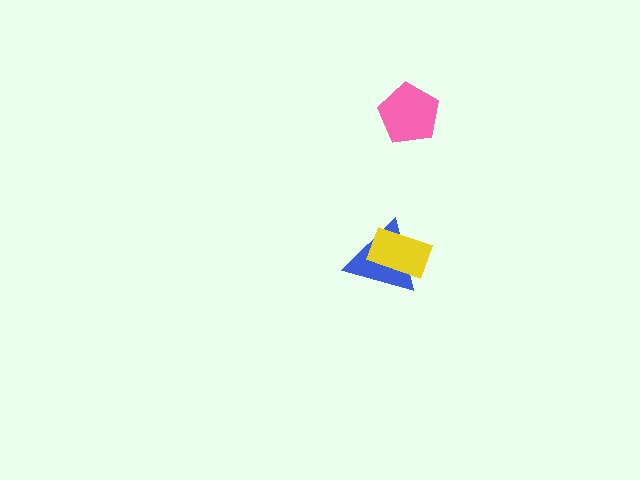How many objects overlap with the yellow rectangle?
1 object overlaps with the yellow rectangle.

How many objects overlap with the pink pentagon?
0 objects overlap with the pink pentagon.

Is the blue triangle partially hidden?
Yes, it is partially covered by another shape.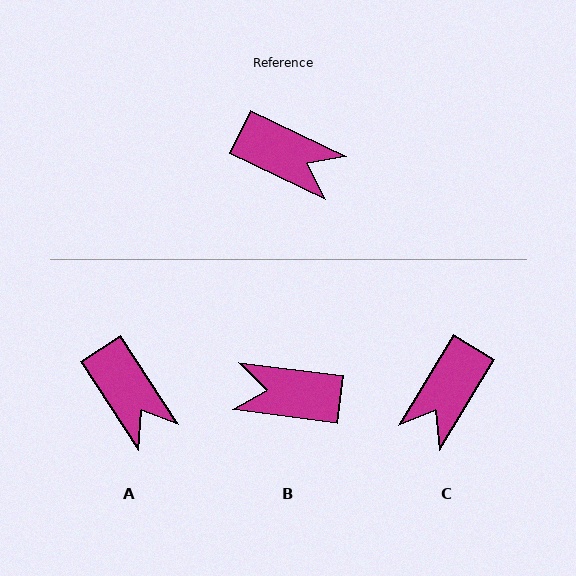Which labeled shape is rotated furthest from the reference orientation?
B, about 161 degrees away.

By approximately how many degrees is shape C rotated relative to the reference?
Approximately 96 degrees clockwise.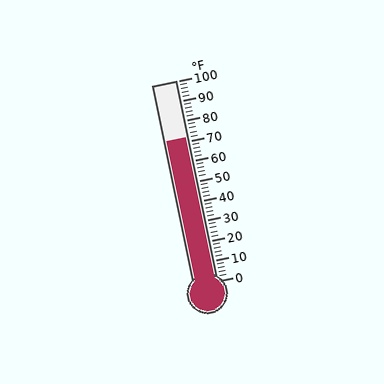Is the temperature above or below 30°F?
The temperature is above 30°F.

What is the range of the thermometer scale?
The thermometer scale ranges from 0°F to 100°F.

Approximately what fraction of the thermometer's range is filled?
The thermometer is filled to approximately 70% of its range.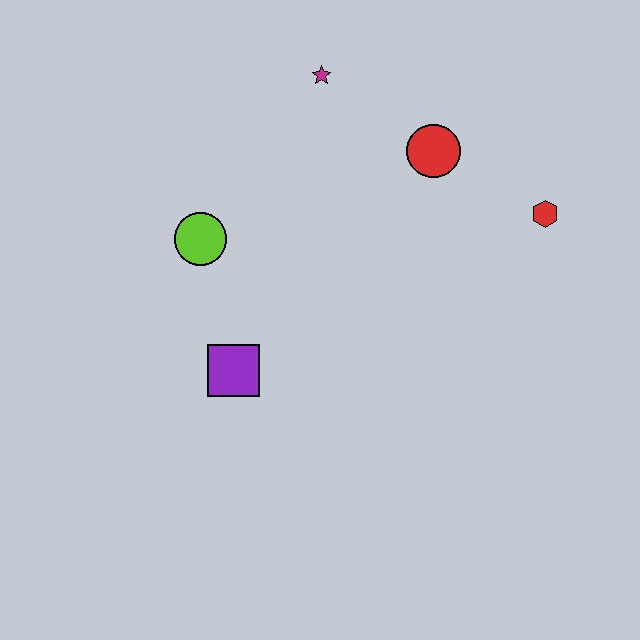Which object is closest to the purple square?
The lime circle is closest to the purple square.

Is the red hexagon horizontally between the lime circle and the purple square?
No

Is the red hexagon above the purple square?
Yes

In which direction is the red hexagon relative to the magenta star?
The red hexagon is to the right of the magenta star.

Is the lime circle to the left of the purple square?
Yes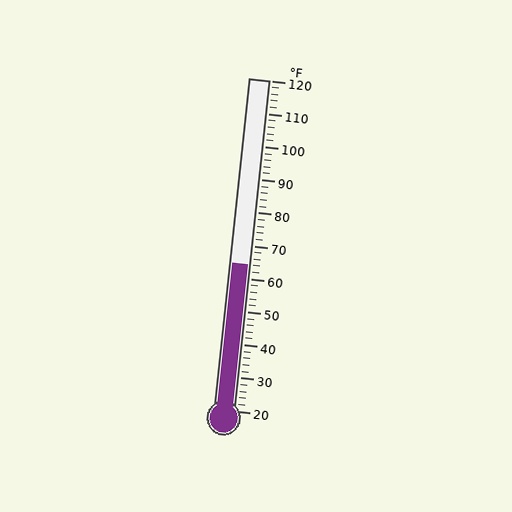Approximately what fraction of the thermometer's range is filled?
The thermometer is filled to approximately 45% of its range.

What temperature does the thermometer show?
The thermometer shows approximately 64°F.